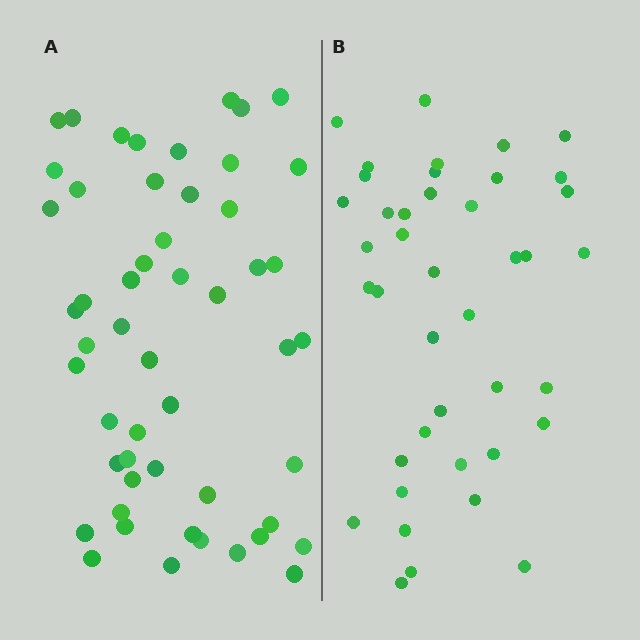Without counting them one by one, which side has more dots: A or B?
Region A (the left region) has more dots.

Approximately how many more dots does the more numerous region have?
Region A has roughly 12 or so more dots than region B.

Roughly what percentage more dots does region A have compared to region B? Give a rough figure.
About 25% more.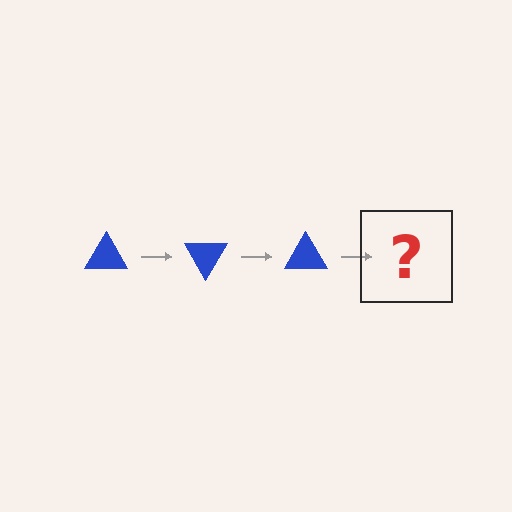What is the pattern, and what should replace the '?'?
The pattern is that the triangle rotates 60 degrees each step. The '?' should be a blue triangle rotated 180 degrees.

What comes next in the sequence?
The next element should be a blue triangle rotated 180 degrees.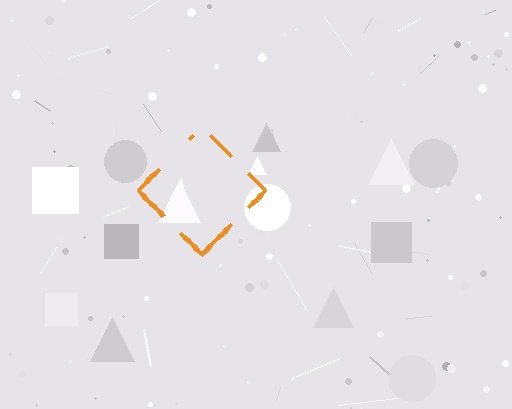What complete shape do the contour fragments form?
The contour fragments form a diamond.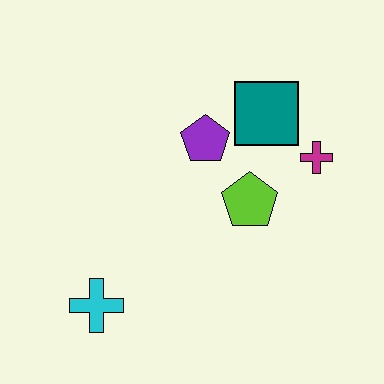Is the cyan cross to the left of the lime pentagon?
Yes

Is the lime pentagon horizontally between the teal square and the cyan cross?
Yes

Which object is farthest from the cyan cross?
The magenta cross is farthest from the cyan cross.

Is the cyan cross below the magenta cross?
Yes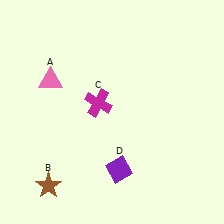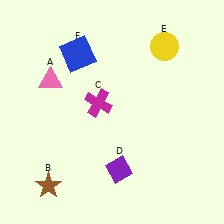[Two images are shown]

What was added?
A yellow circle (E), a blue square (F) were added in Image 2.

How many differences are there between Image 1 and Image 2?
There are 2 differences between the two images.